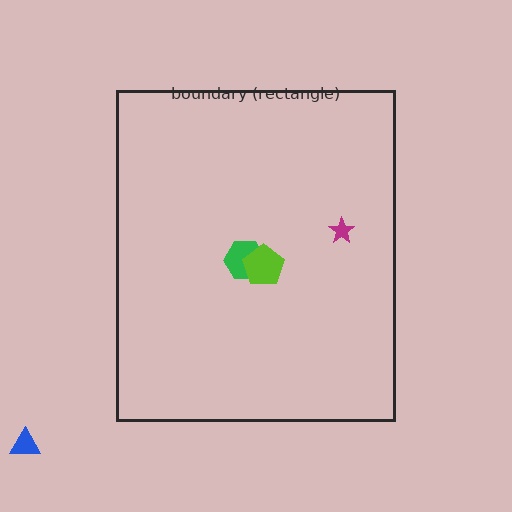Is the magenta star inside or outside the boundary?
Inside.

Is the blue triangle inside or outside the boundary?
Outside.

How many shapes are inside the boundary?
3 inside, 1 outside.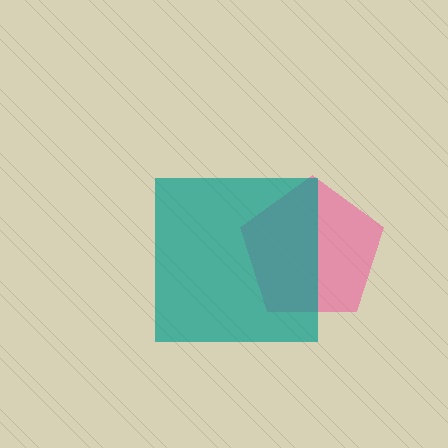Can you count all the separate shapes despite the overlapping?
Yes, there are 2 separate shapes.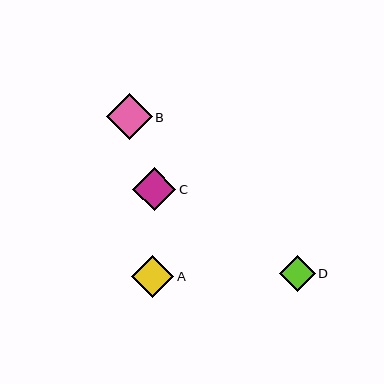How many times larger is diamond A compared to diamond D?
Diamond A is approximately 1.2 times the size of diamond D.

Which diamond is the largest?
Diamond B is the largest with a size of approximately 46 pixels.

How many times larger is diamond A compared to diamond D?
Diamond A is approximately 1.2 times the size of diamond D.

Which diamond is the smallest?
Diamond D is the smallest with a size of approximately 36 pixels.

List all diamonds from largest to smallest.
From largest to smallest: B, C, A, D.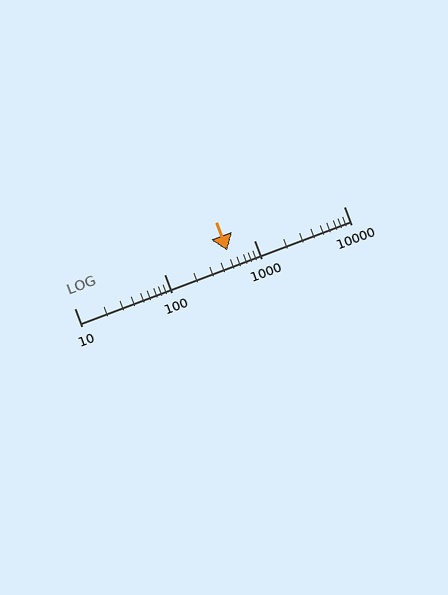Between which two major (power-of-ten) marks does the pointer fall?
The pointer is between 100 and 1000.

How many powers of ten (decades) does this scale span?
The scale spans 3 decades, from 10 to 10000.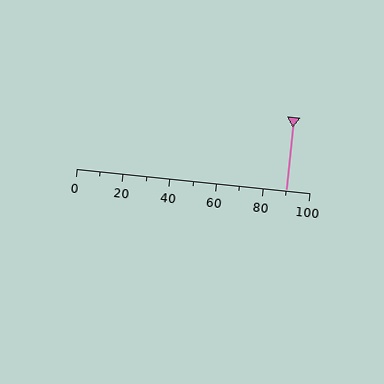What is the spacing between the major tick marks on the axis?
The major ticks are spaced 20 apart.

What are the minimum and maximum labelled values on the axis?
The axis runs from 0 to 100.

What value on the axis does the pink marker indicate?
The marker indicates approximately 90.